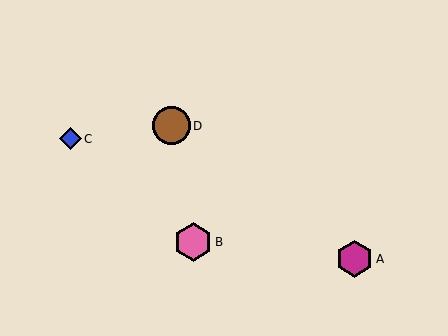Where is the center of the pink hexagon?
The center of the pink hexagon is at (193, 242).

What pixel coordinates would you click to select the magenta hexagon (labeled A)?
Click at (355, 259) to select the magenta hexagon A.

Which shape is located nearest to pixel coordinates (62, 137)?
The blue diamond (labeled C) at (70, 139) is nearest to that location.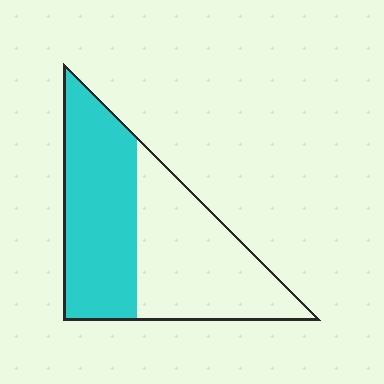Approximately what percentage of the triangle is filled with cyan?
Approximately 50%.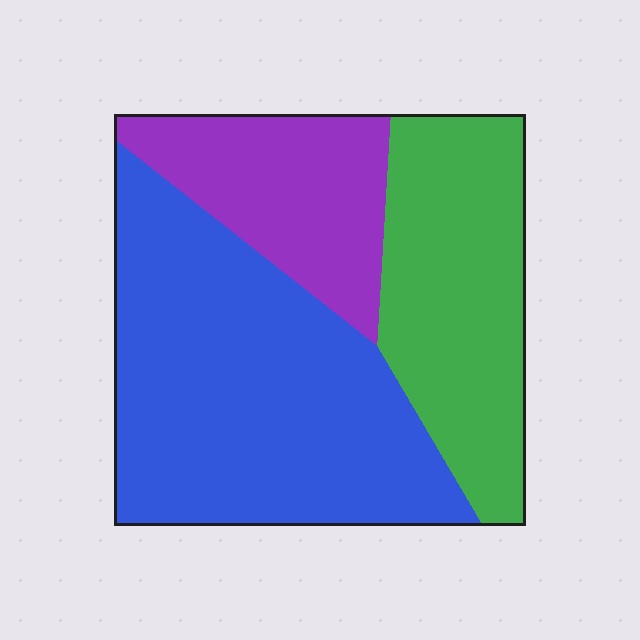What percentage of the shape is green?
Green takes up about one third (1/3) of the shape.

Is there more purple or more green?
Green.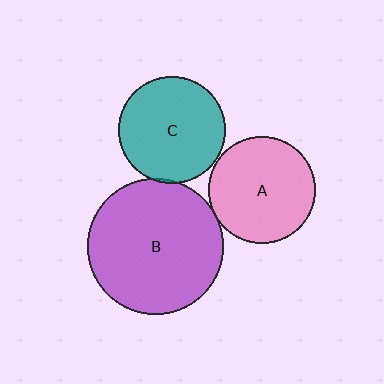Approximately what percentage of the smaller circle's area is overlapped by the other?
Approximately 5%.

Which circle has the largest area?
Circle B (purple).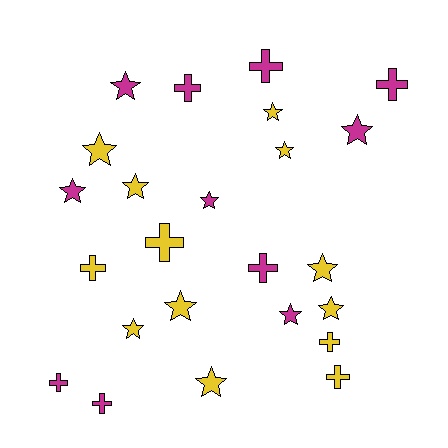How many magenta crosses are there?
There are 6 magenta crosses.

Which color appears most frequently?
Yellow, with 13 objects.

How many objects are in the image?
There are 24 objects.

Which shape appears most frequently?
Star, with 14 objects.